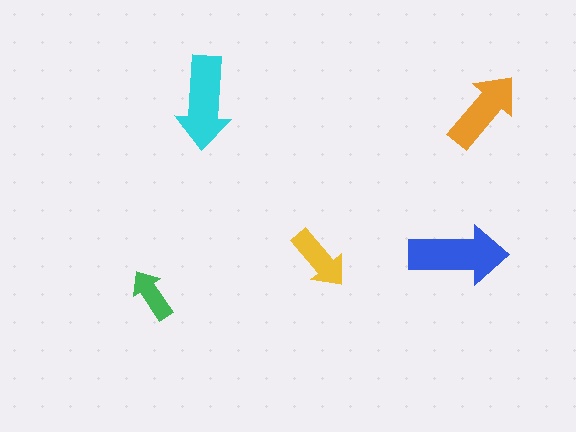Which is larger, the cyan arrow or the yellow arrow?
The cyan one.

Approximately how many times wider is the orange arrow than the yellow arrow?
About 1.5 times wider.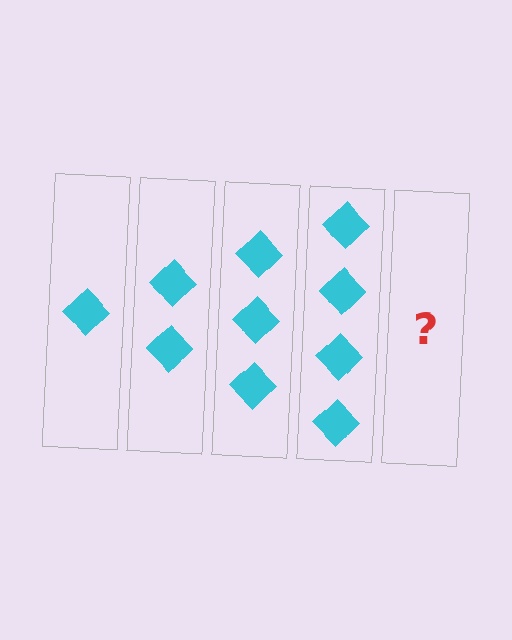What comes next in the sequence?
The next element should be 5 diamonds.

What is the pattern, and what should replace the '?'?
The pattern is that each step adds one more diamond. The '?' should be 5 diamonds.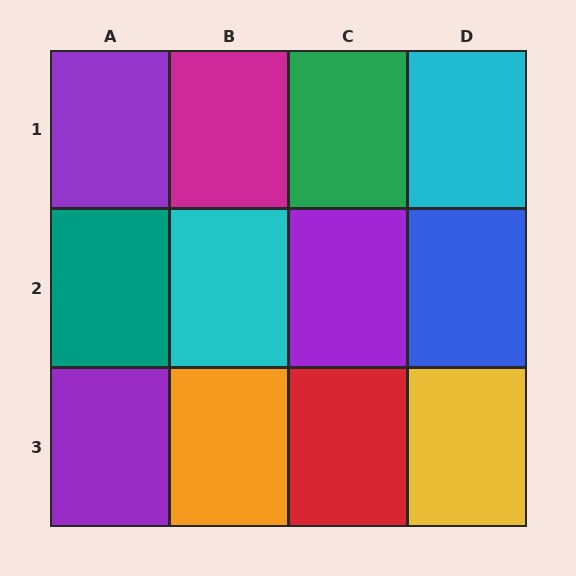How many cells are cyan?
2 cells are cyan.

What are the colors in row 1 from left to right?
Purple, magenta, green, cyan.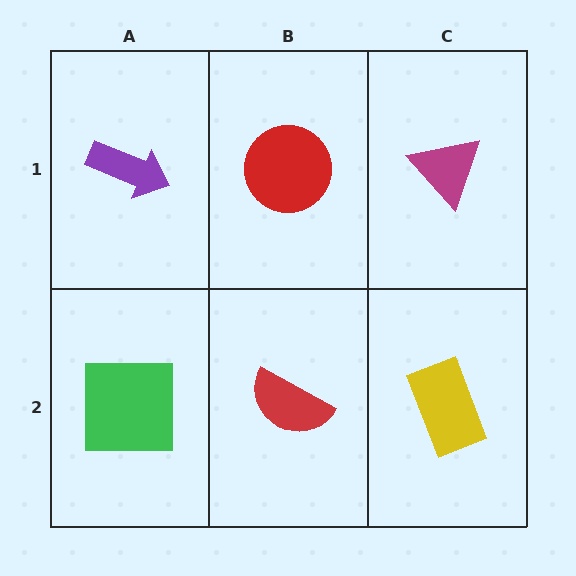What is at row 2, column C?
A yellow rectangle.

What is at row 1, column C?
A magenta triangle.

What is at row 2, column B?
A red semicircle.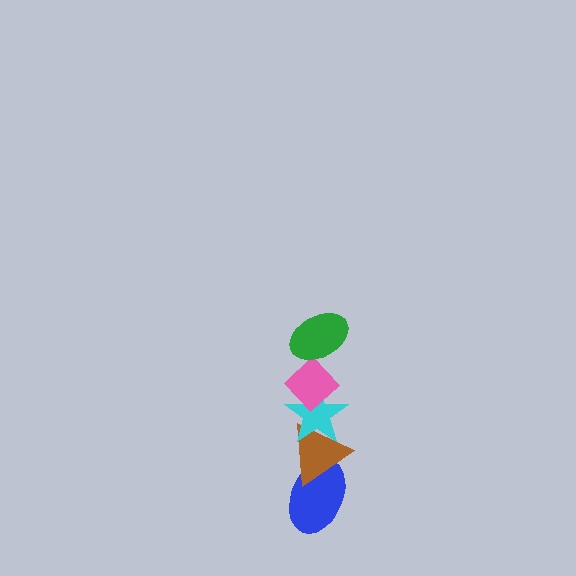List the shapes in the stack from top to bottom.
From top to bottom: the green ellipse, the pink diamond, the cyan star, the brown triangle, the blue ellipse.